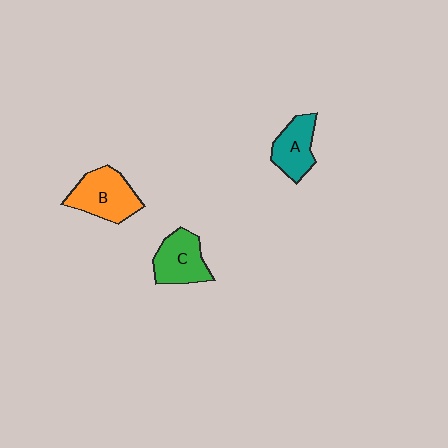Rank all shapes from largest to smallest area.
From largest to smallest: B (orange), C (green), A (teal).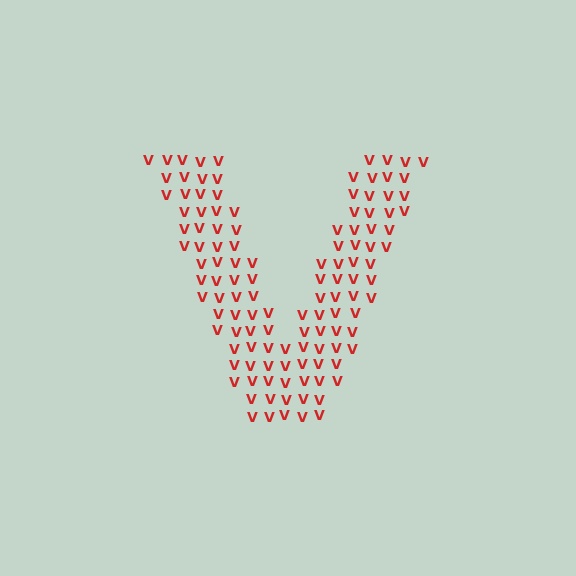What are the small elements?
The small elements are letter V's.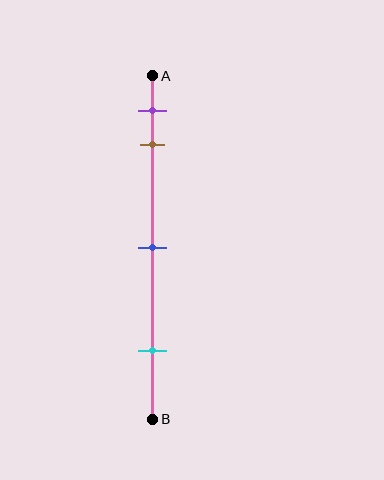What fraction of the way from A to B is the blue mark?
The blue mark is approximately 50% (0.5) of the way from A to B.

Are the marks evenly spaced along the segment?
No, the marks are not evenly spaced.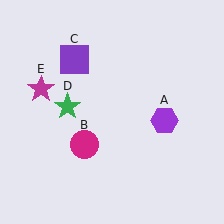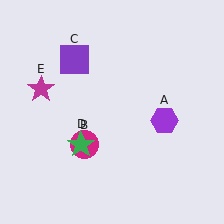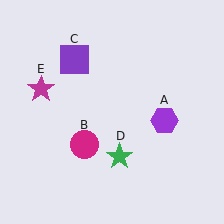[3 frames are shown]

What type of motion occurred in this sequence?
The green star (object D) rotated counterclockwise around the center of the scene.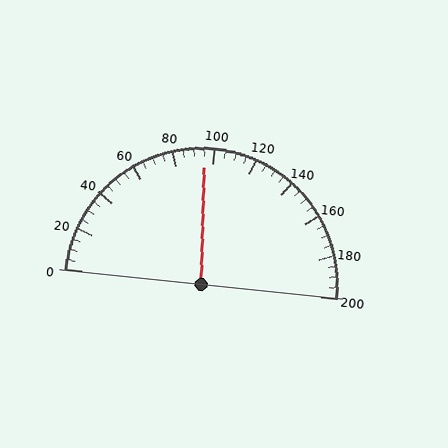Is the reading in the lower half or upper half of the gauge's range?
The reading is in the lower half of the range (0 to 200).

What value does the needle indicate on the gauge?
The needle indicates approximately 95.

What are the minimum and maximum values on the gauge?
The gauge ranges from 0 to 200.